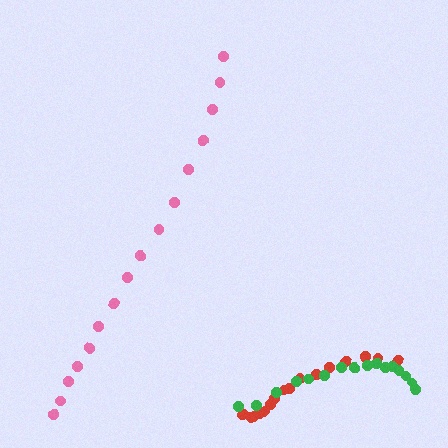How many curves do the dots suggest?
There are 3 distinct paths.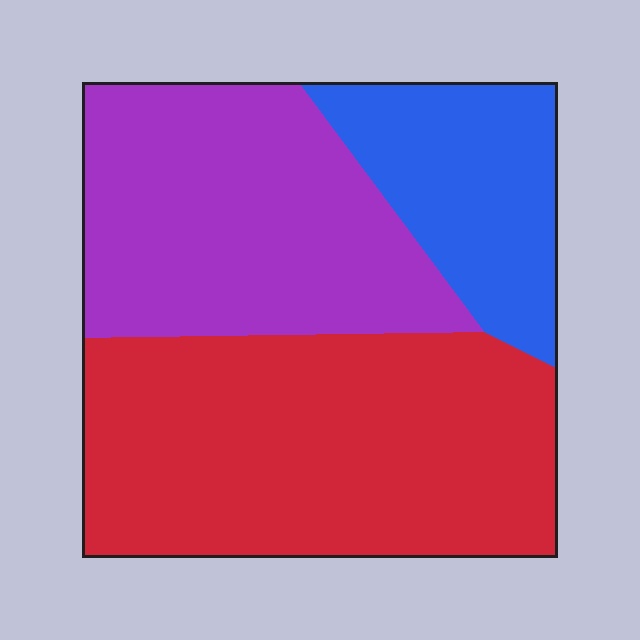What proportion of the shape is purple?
Purple takes up about one third (1/3) of the shape.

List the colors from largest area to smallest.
From largest to smallest: red, purple, blue.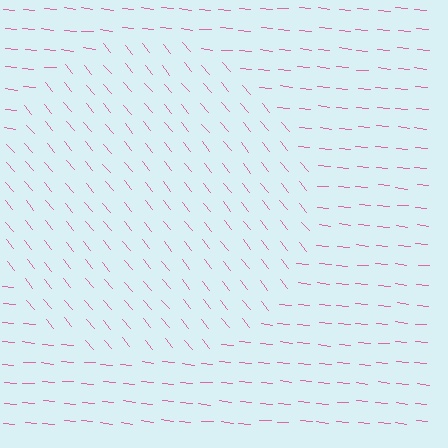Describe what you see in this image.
The image is filled with small pink line segments. A circle region in the image has lines oriented differently from the surrounding lines, creating a visible texture boundary.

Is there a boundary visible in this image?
Yes, there is a texture boundary formed by a change in line orientation.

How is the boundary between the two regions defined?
The boundary is defined purely by a change in line orientation (approximately 45 degrees difference). All lines are the same color and thickness.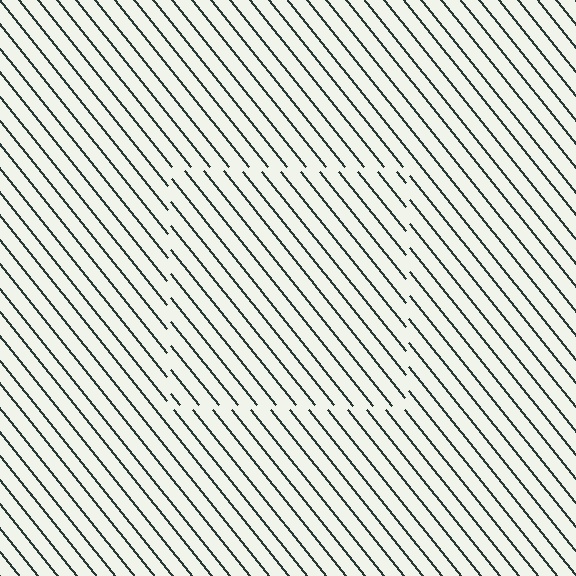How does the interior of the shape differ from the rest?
The interior of the shape contains the same grating, shifted by half a period — the contour is defined by the phase discontinuity where line-ends from the inner and outer gratings abut.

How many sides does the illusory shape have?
4 sides — the line-ends trace a square.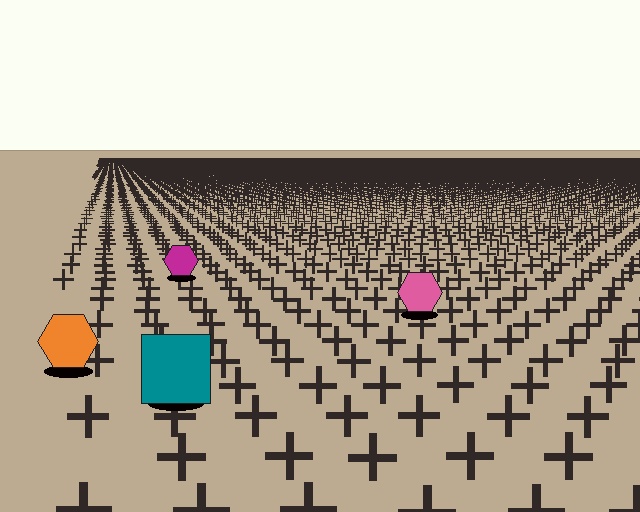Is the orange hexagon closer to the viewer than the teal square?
No. The teal square is closer — you can tell from the texture gradient: the ground texture is coarser near it.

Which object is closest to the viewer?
The teal square is closest. The texture marks near it are larger and more spread out.